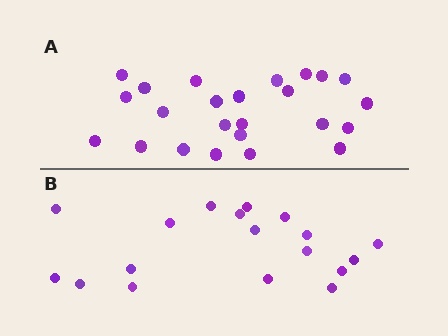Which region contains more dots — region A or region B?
Region A (the top region) has more dots.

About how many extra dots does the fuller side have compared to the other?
Region A has about 6 more dots than region B.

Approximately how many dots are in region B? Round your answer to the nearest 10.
About 20 dots. (The exact count is 18, which rounds to 20.)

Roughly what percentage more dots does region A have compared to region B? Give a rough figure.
About 35% more.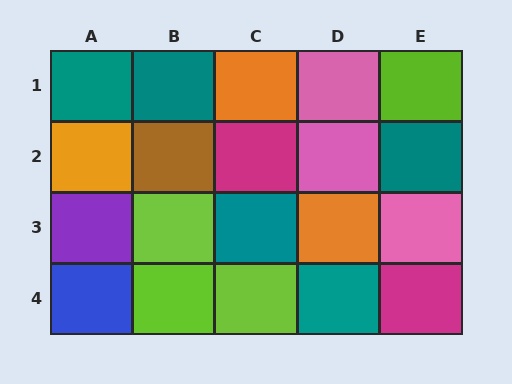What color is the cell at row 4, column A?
Blue.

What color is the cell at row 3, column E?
Pink.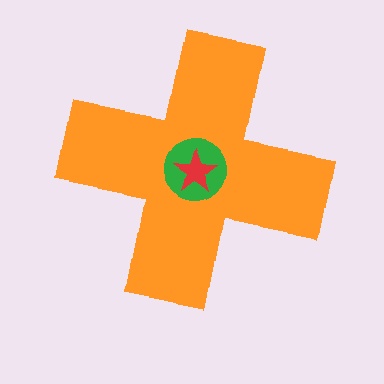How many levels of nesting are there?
3.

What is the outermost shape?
The orange cross.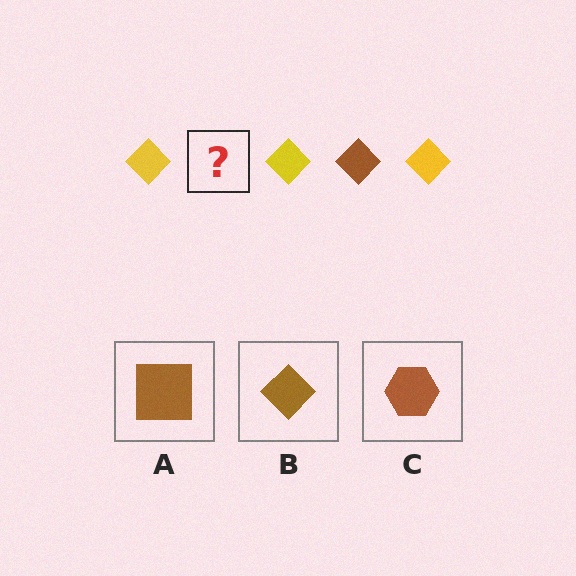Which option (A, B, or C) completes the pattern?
B.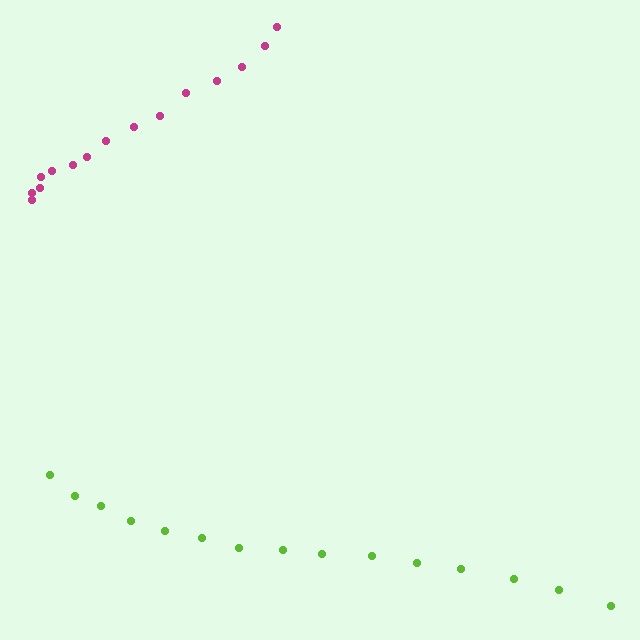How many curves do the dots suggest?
There are 2 distinct paths.